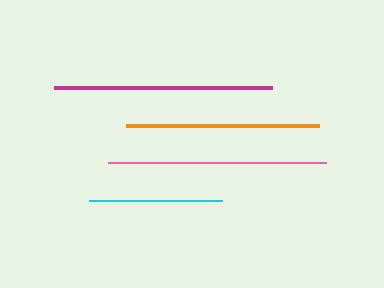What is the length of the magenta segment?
The magenta segment is approximately 218 pixels long.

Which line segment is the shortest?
The cyan line is the shortest at approximately 133 pixels.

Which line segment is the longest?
The pink line is the longest at approximately 219 pixels.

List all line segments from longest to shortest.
From longest to shortest: pink, magenta, orange, cyan.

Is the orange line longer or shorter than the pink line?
The pink line is longer than the orange line.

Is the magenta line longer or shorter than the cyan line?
The magenta line is longer than the cyan line.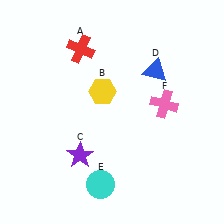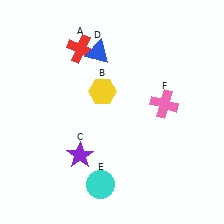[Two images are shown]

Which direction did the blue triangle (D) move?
The blue triangle (D) moved left.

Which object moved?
The blue triangle (D) moved left.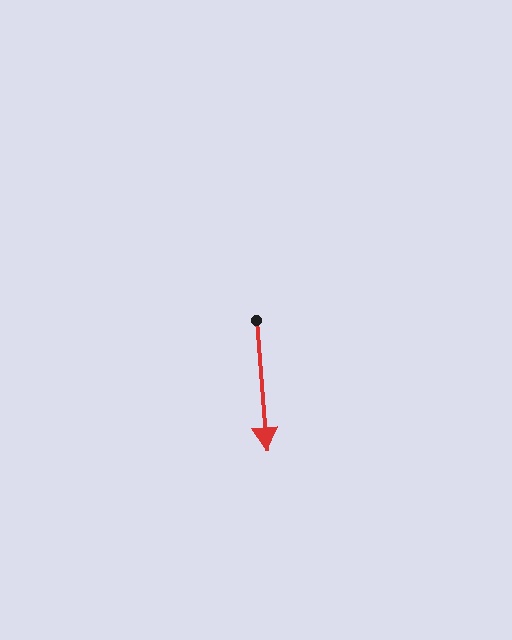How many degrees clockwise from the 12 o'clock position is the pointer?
Approximately 175 degrees.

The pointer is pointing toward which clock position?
Roughly 6 o'clock.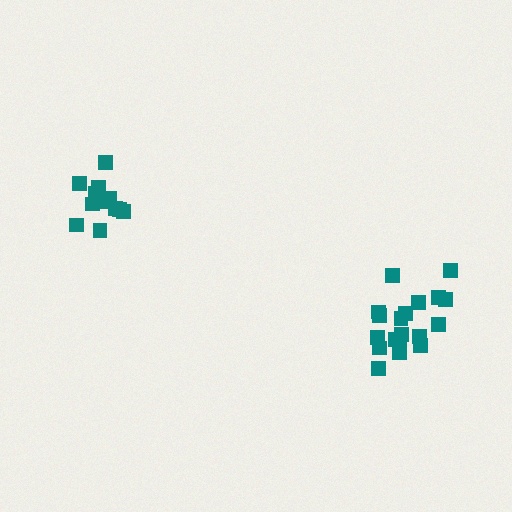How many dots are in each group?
Group 1: 19 dots, Group 2: 14 dots (33 total).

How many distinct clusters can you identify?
There are 2 distinct clusters.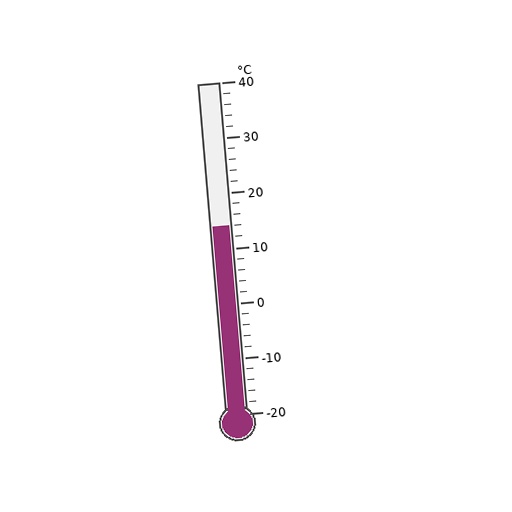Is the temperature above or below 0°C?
The temperature is above 0°C.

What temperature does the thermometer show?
The thermometer shows approximately 14°C.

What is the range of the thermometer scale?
The thermometer scale ranges from -20°C to 40°C.